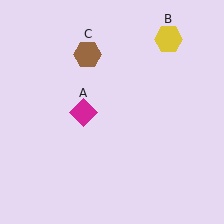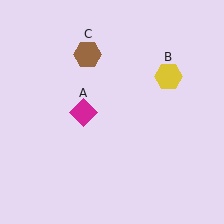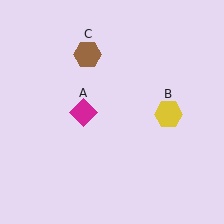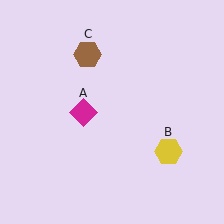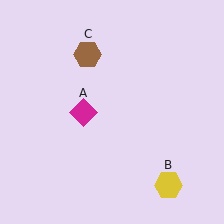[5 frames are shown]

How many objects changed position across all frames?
1 object changed position: yellow hexagon (object B).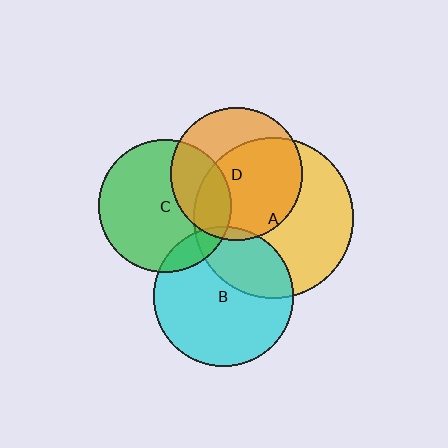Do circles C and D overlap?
Yes.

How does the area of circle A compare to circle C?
Approximately 1.4 times.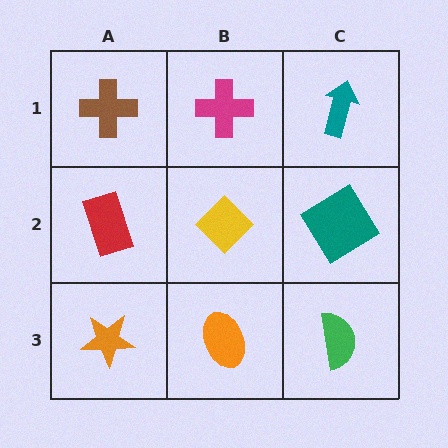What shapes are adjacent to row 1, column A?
A red rectangle (row 2, column A), a magenta cross (row 1, column B).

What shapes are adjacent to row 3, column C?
A teal diamond (row 2, column C), an orange ellipse (row 3, column B).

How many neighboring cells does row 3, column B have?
3.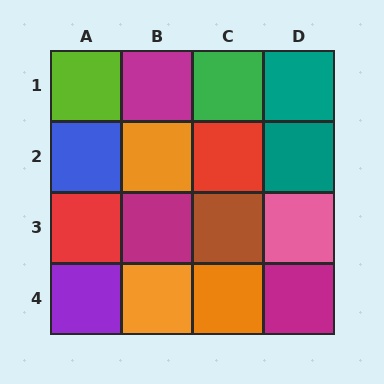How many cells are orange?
3 cells are orange.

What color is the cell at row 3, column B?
Magenta.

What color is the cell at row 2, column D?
Teal.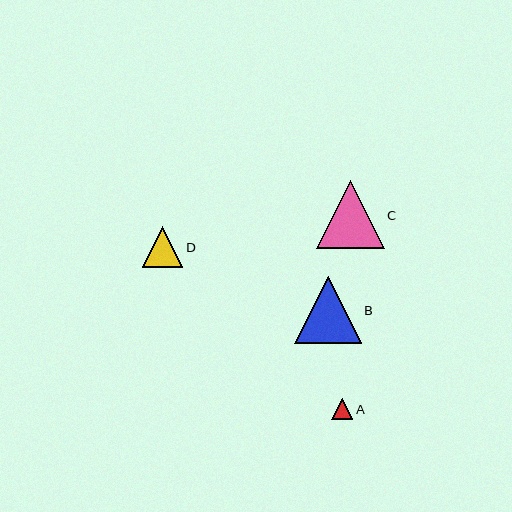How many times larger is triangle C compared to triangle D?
Triangle C is approximately 1.7 times the size of triangle D.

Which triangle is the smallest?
Triangle A is the smallest with a size of approximately 21 pixels.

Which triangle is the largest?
Triangle C is the largest with a size of approximately 68 pixels.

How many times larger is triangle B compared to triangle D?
Triangle B is approximately 1.6 times the size of triangle D.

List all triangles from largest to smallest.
From largest to smallest: C, B, D, A.